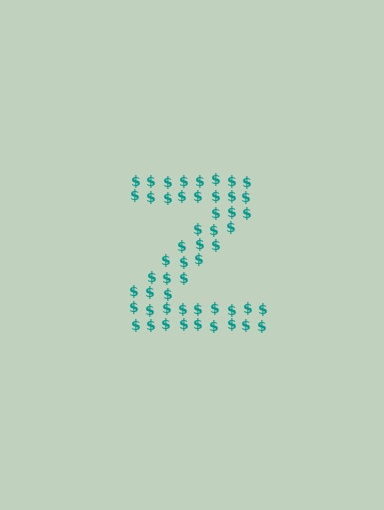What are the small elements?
The small elements are dollar signs.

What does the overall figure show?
The overall figure shows the letter Z.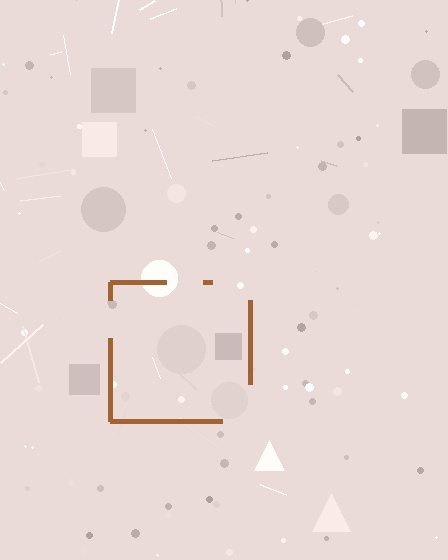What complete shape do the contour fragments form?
The contour fragments form a square.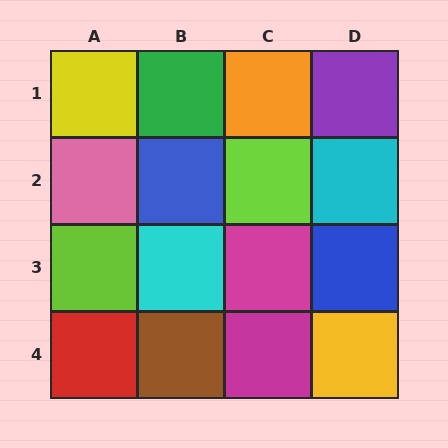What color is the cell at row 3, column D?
Blue.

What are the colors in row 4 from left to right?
Red, brown, magenta, yellow.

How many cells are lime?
2 cells are lime.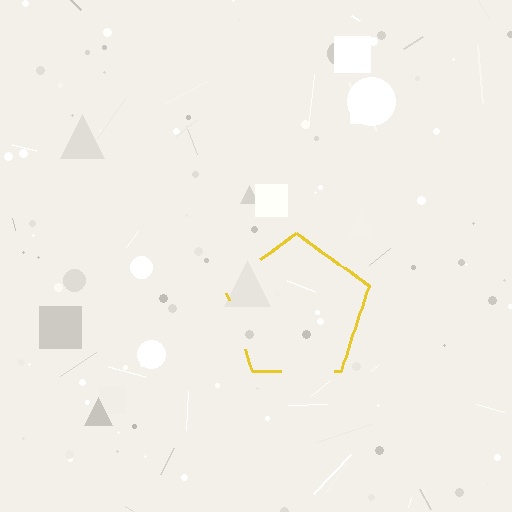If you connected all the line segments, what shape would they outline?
They would outline a pentagon.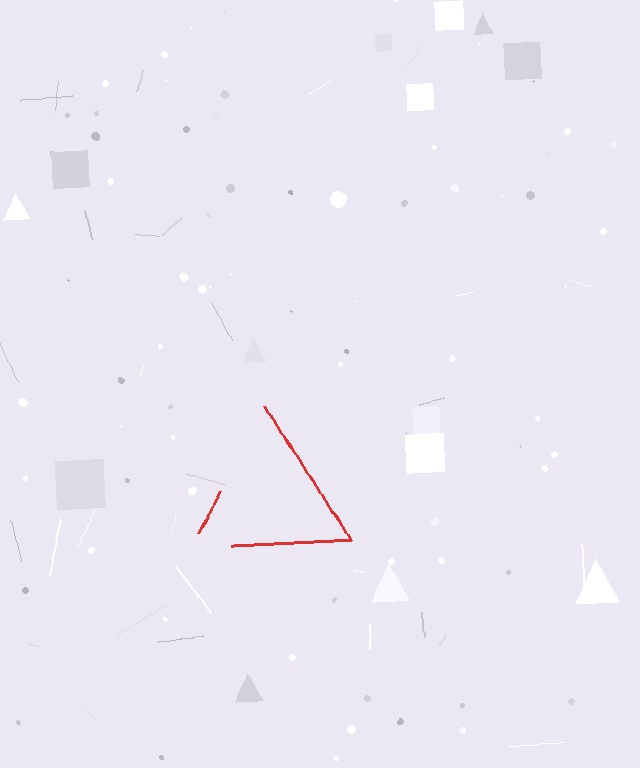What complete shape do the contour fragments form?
The contour fragments form a triangle.